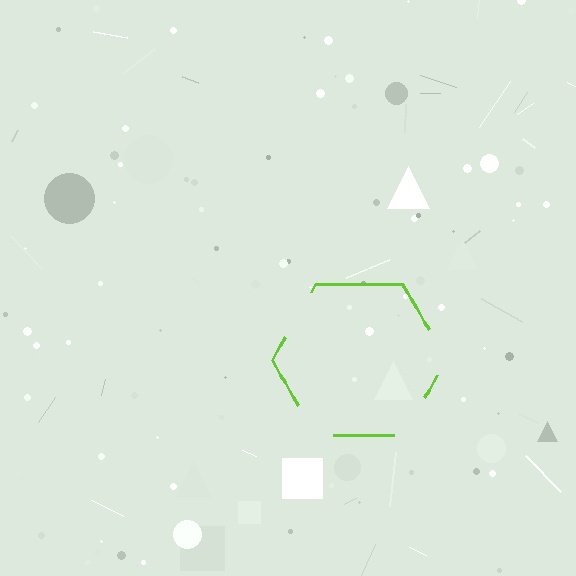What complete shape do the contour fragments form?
The contour fragments form a hexagon.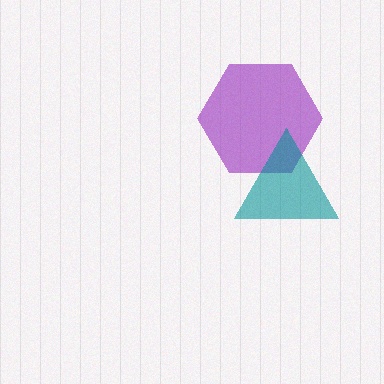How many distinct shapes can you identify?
There are 2 distinct shapes: a purple hexagon, a teal triangle.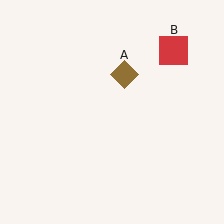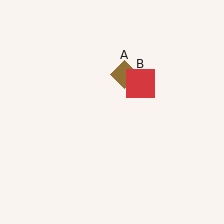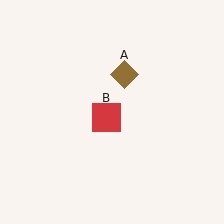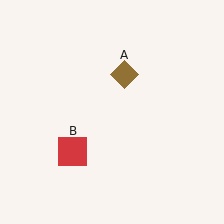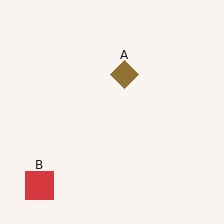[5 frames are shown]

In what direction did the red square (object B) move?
The red square (object B) moved down and to the left.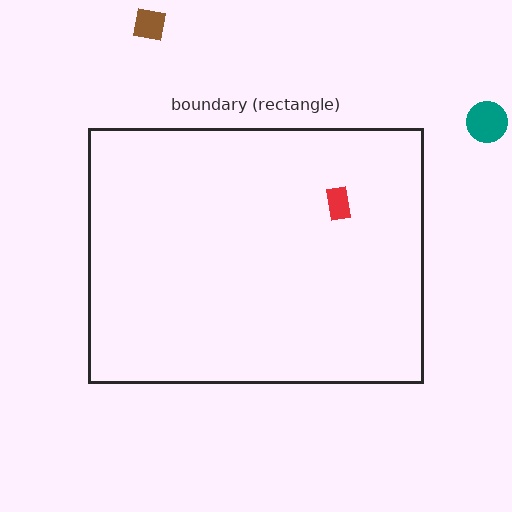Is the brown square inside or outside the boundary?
Outside.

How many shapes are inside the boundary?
1 inside, 2 outside.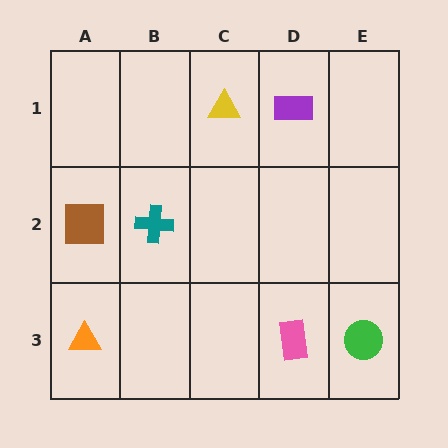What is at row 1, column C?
A yellow triangle.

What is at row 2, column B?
A teal cross.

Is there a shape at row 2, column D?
No, that cell is empty.